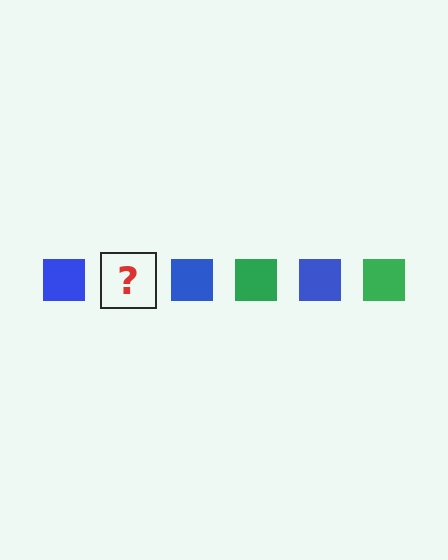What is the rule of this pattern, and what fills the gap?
The rule is that the pattern cycles through blue, green squares. The gap should be filled with a green square.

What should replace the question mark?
The question mark should be replaced with a green square.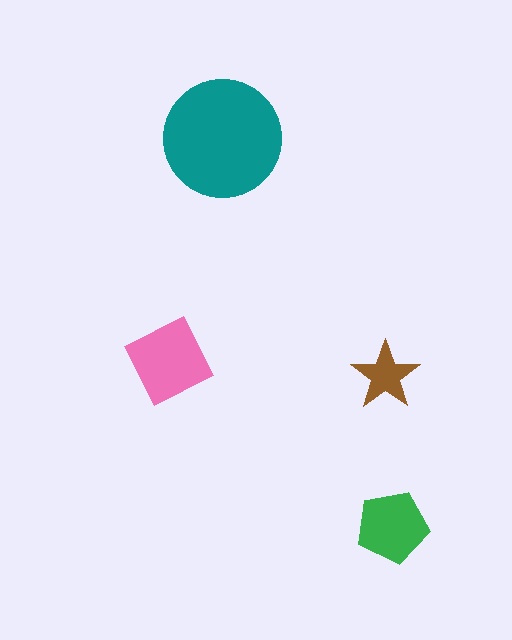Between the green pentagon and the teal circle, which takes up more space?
The teal circle.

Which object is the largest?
The teal circle.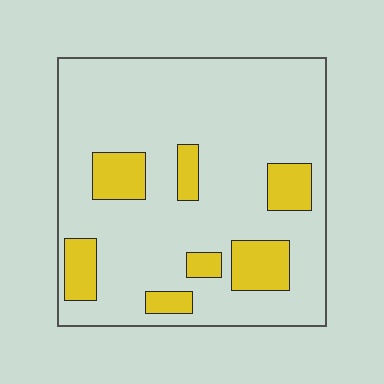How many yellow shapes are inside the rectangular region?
7.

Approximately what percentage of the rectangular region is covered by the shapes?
Approximately 20%.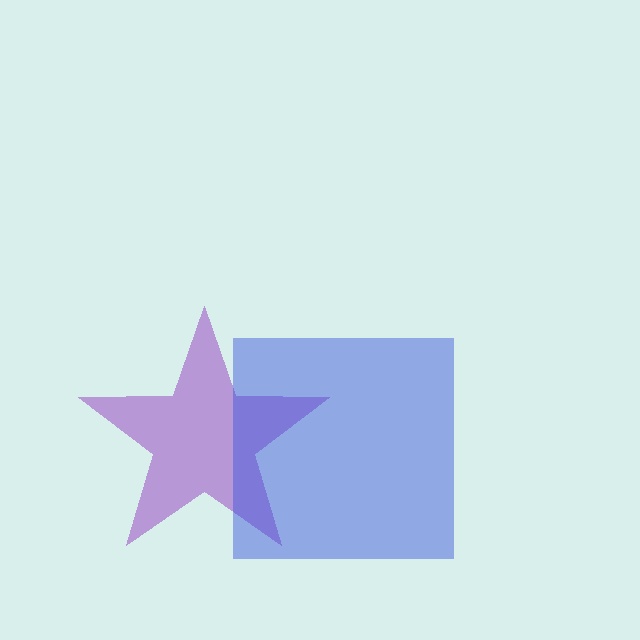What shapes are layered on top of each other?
The layered shapes are: a purple star, a blue square.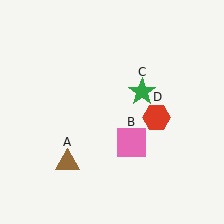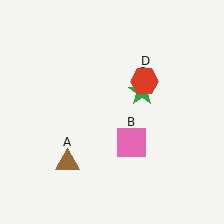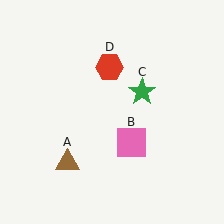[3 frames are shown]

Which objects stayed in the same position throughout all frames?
Brown triangle (object A) and pink square (object B) and green star (object C) remained stationary.